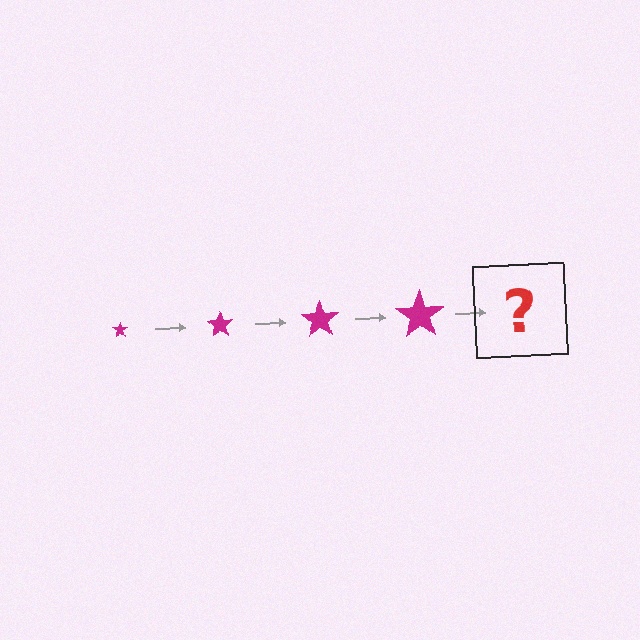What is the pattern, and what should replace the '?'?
The pattern is that the star gets progressively larger each step. The '?' should be a magenta star, larger than the previous one.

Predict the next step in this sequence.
The next step is a magenta star, larger than the previous one.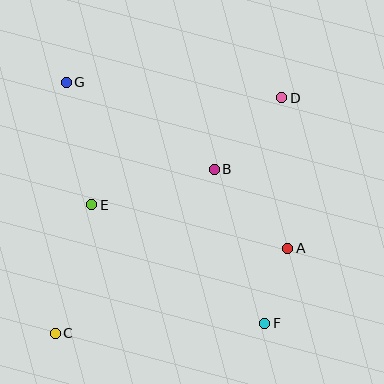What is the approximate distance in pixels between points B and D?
The distance between B and D is approximately 98 pixels.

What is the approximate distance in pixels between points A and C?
The distance between A and C is approximately 247 pixels.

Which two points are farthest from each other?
Points C and D are farthest from each other.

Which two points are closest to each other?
Points A and F are closest to each other.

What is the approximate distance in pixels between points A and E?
The distance between A and E is approximately 200 pixels.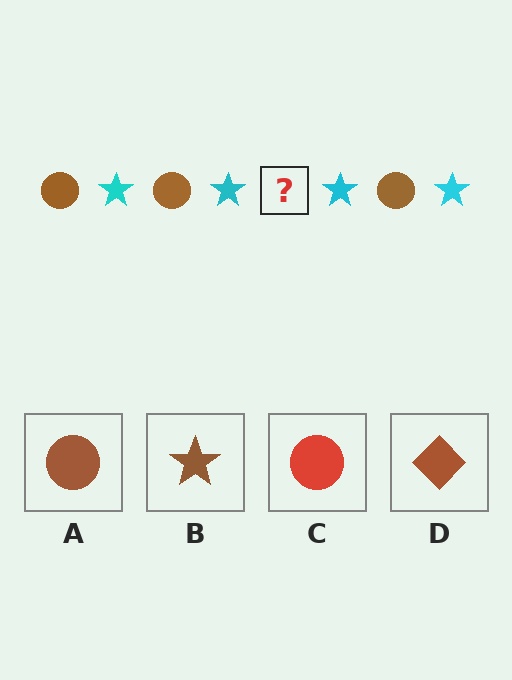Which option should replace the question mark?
Option A.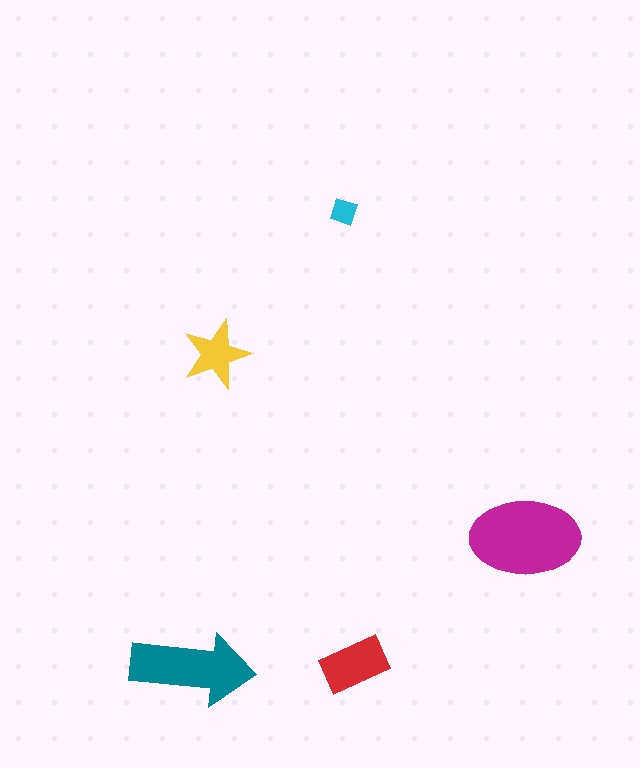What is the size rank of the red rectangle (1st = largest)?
3rd.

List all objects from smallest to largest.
The cyan diamond, the yellow star, the red rectangle, the teal arrow, the magenta ellipse.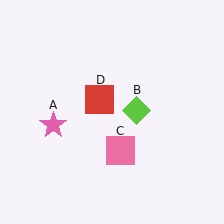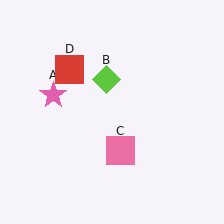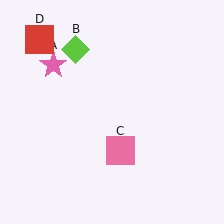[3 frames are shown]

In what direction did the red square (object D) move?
The red square (object D) moved up and to the left.